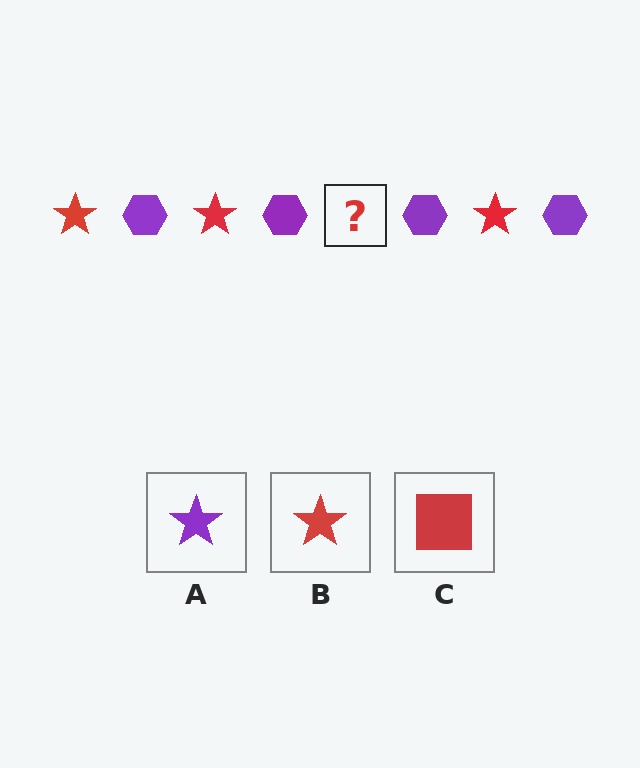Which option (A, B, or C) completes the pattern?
B.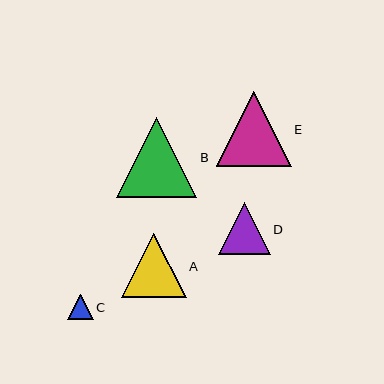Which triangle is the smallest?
Triangle C is the smallest with a size of approximately 25 pixels.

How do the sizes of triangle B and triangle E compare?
Triangle B and triangle E are approximately the same size.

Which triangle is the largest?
Triangle B is the largest with a size of approximately 80 pixels.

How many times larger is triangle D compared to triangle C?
Triangle D is approximately 2.0 times the size of triangle C.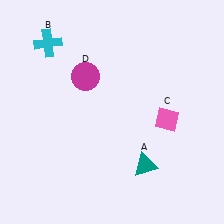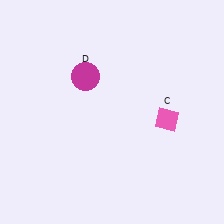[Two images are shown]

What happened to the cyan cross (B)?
The cyan cross (B) was removed in Image 2. It was in the top-left area of Image 1.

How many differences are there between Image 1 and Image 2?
There are 2 differences between the two images.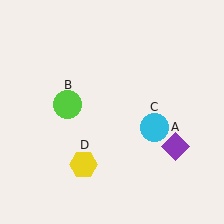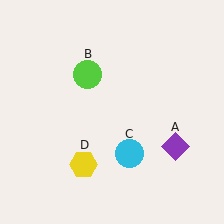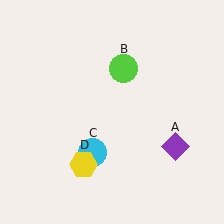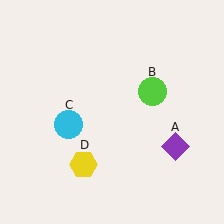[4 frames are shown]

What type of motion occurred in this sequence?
The lime circle (object B), cyan circle (object C) rotated clockwise around the center of the scene.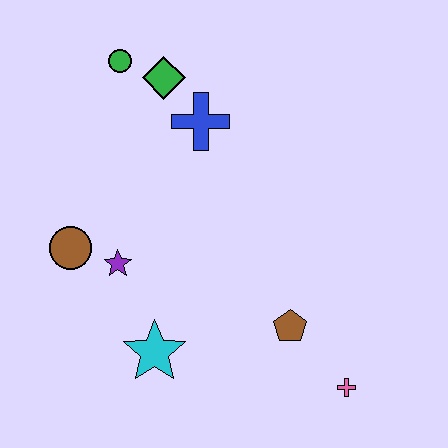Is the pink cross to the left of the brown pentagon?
No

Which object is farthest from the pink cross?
The green circle is farthest from the pink cross.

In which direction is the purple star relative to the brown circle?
The purple star is to the right of the brown circle.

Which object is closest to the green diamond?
The green circle is closest to the green diamond.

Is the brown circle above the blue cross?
No